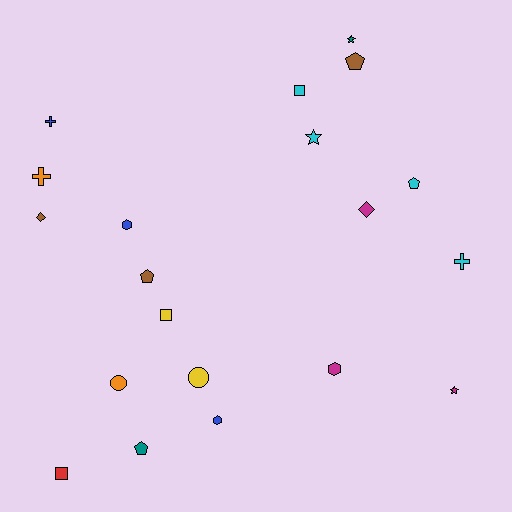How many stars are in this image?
There are 3 stars.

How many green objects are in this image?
There are no green objects.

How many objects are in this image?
There are 20 objects.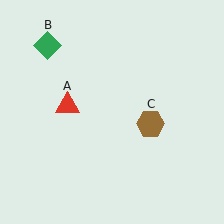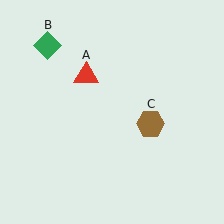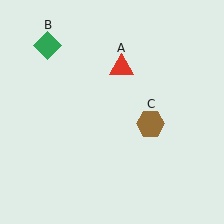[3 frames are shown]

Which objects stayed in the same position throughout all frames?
Green diamond (object B) and brown hexagon (object C) remained stationary.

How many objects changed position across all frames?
1 object changed position: red triangle (object A).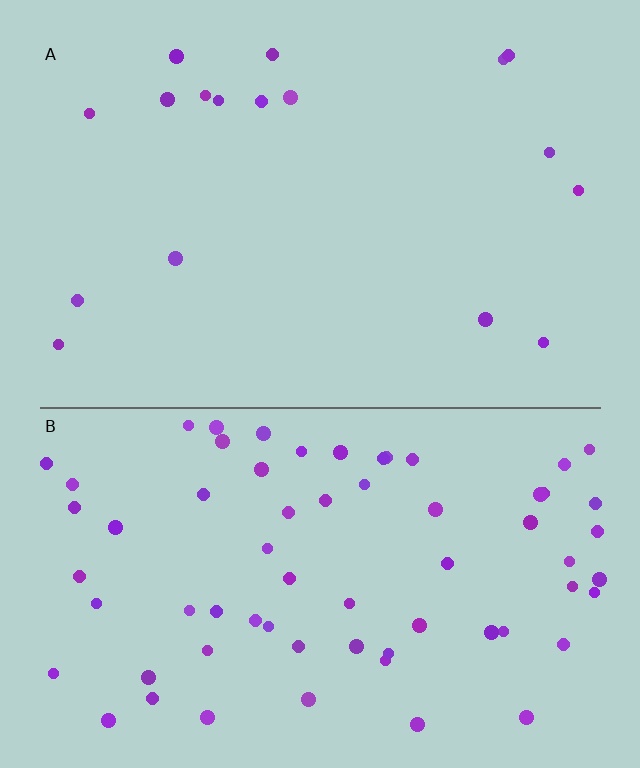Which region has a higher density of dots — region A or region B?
B (the bottom).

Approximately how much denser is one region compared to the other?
Approximately 3.8× — region B over region A.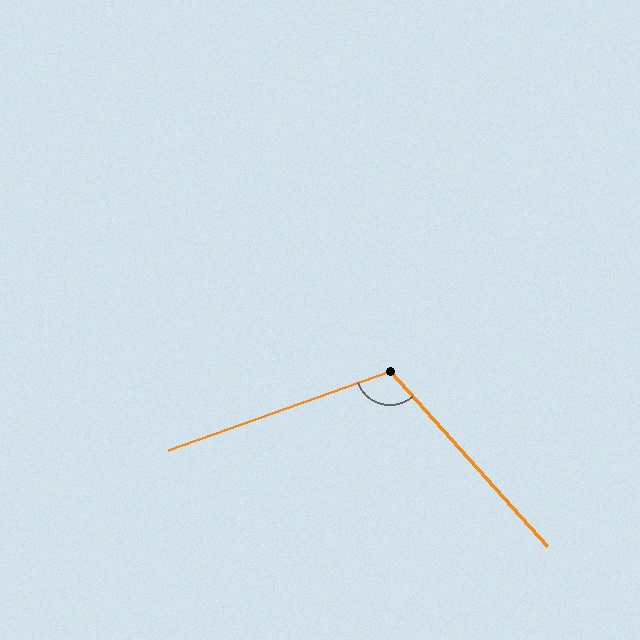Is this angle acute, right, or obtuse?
It is obtuse.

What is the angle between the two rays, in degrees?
Approximately 112 degrees.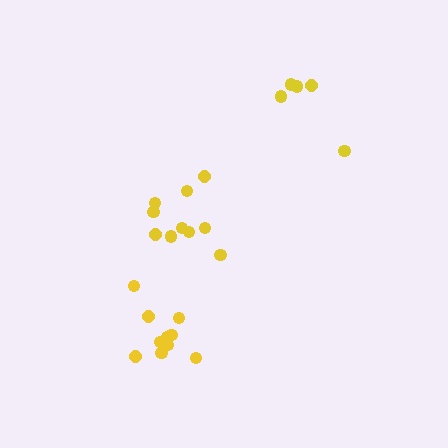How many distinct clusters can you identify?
There are 3 distinct clusters.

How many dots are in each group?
Group 1: 10 dots, Group 2: 5 dots, Group 3: 11 dots (26 total).